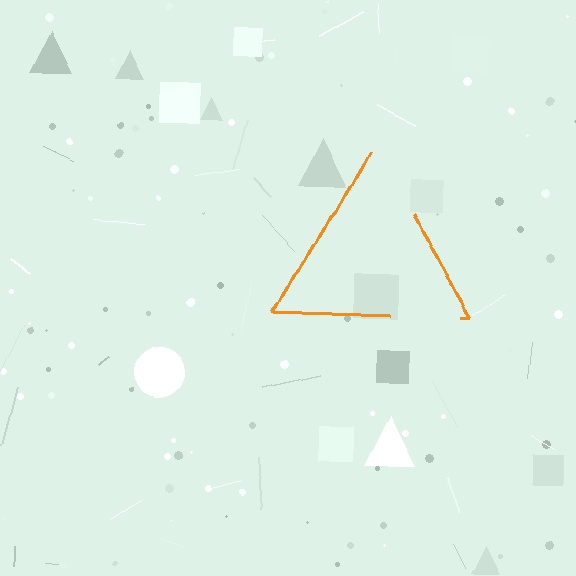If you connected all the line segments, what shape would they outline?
They would outline a triangle.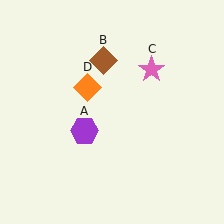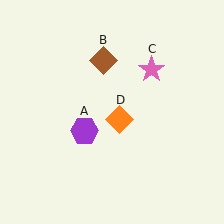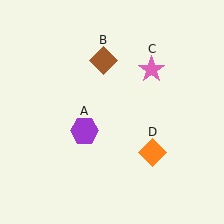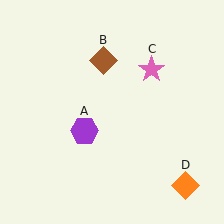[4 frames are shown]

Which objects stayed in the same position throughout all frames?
Purple hexagon (object A) and brown diamond (object B) and pink star (object C) remained stationary.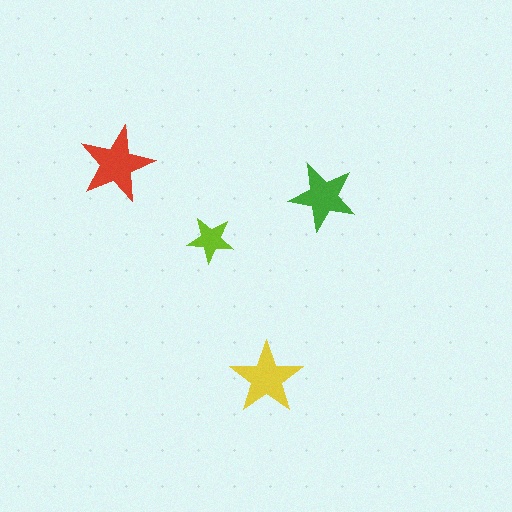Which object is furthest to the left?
The red star is leftmost.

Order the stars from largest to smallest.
the red one, the yellow one, the green one, the lime one.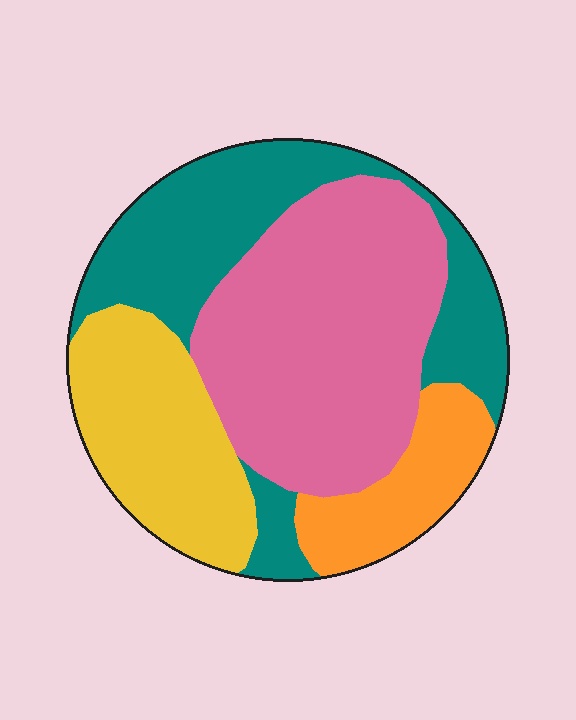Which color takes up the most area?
Pink, at roughly 40%.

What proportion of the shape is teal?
Teal takes up about one quarter (1/4) of the shape.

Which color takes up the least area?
Orange, at roughly 10%.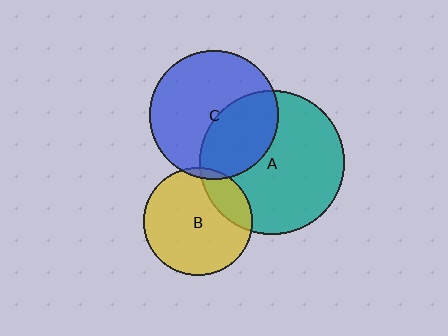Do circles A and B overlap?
Yes.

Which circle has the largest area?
Circle A (teal).